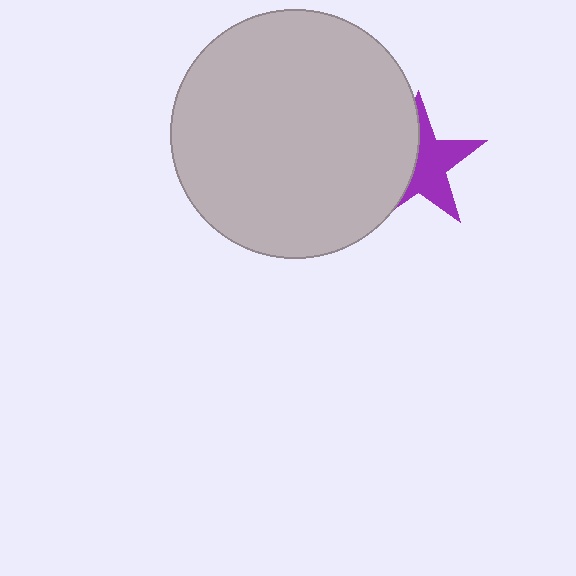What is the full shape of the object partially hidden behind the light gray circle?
The partially hidden object is a purple star.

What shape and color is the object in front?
The object in front is a light gray circle.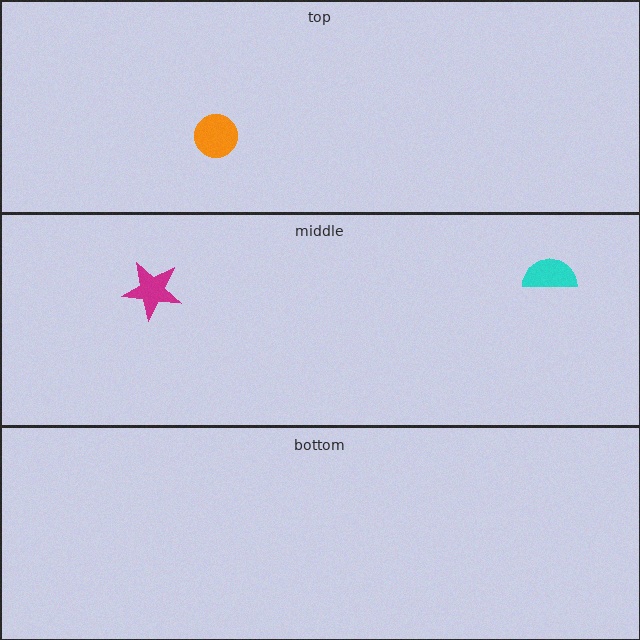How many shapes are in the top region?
1.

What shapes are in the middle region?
The magenta star, the cyan semicircle.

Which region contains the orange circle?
The top region.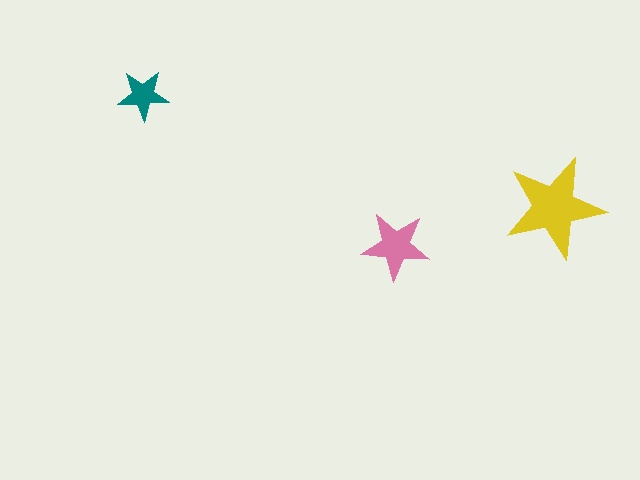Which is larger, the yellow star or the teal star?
The yellow one.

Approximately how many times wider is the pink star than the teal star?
About 1.5 times wider.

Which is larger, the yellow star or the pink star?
The yellow one.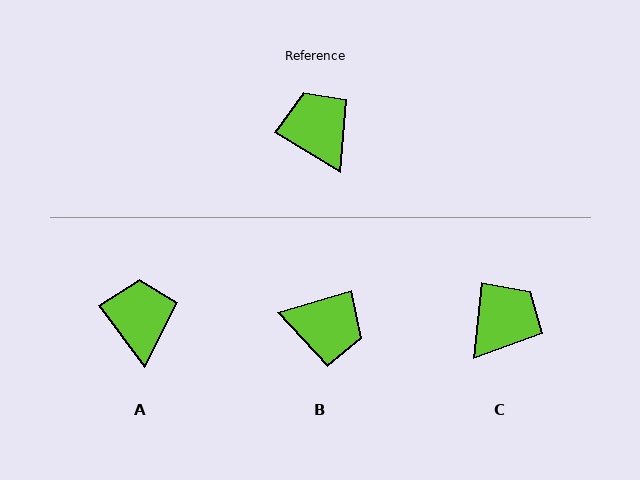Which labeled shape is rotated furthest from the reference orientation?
B, about 133 degrees away.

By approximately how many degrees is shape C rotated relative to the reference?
Approximately 65 degrees clockwise.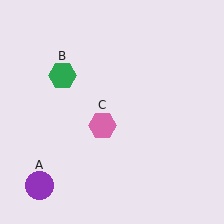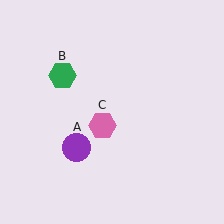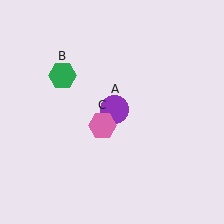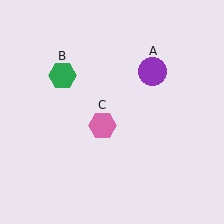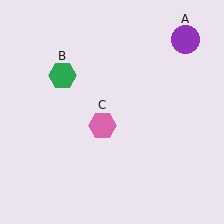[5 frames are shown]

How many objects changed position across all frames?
1 object changed position: purple circle (object A).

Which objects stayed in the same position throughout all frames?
Green hexagon (object B) and pink hexagon (object C) remained stationary.